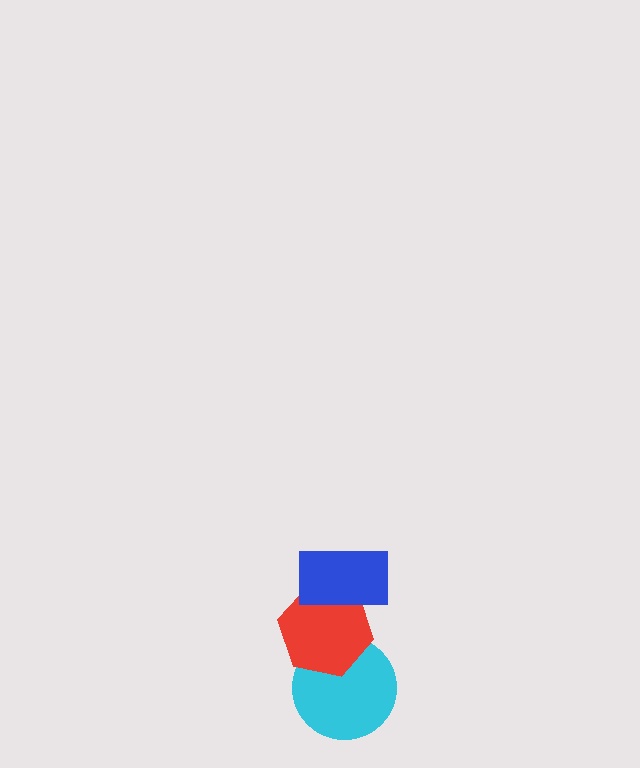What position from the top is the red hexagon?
The red hexagon is 2nd from the top.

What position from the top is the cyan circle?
The cyan circle is 3rd from the top.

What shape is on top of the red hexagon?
The blue rectangle is on top of the red hexagon.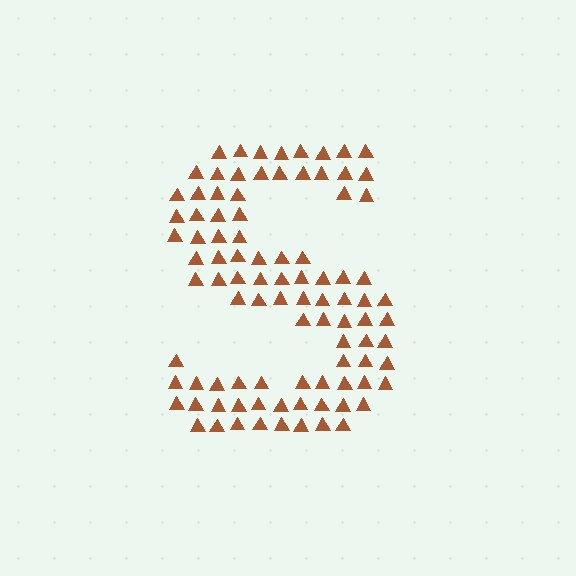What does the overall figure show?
The overall figure shows the letter S.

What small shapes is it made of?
It is made of small triangles.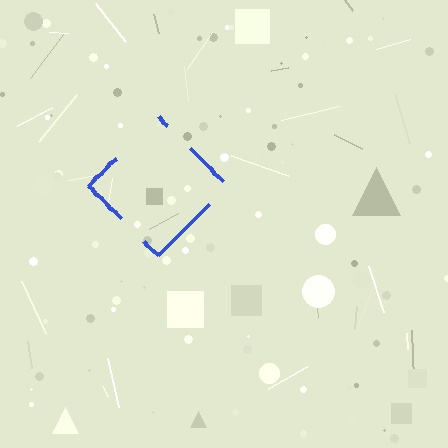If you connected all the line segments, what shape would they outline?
They would outline a diamond.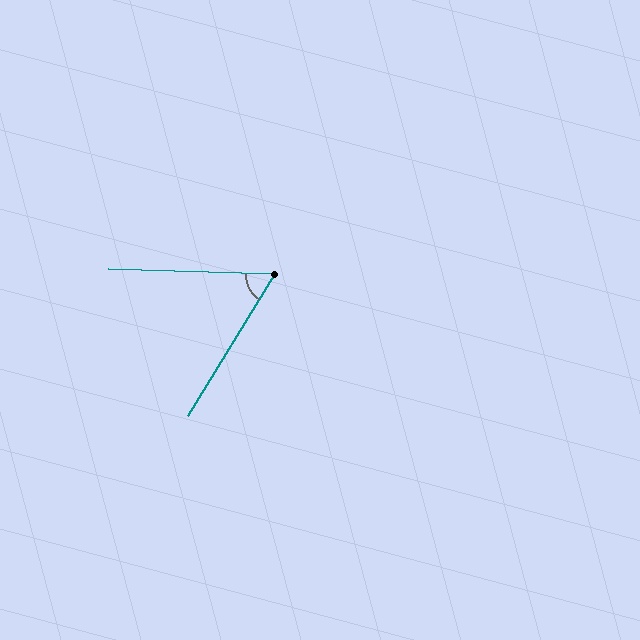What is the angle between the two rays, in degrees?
Approximately 60 degrees.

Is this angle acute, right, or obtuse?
It is acute.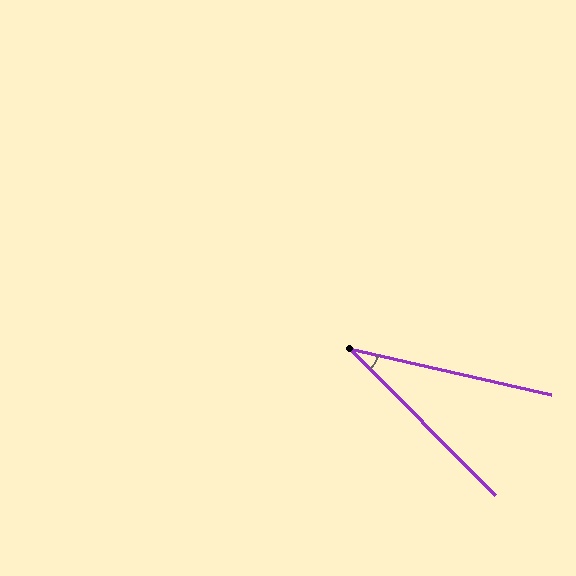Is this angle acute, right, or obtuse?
It is acute.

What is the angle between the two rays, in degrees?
Approximately 32 degrees.